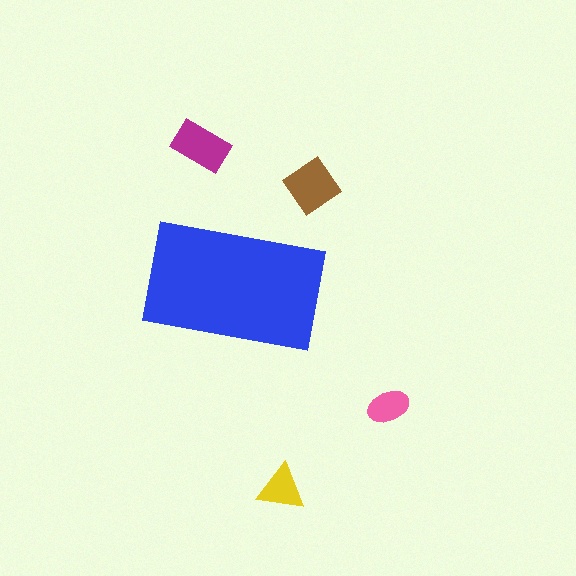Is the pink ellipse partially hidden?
No, the pink ellipse is fully visible.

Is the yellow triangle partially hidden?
No, the yellow triangle is fully visible.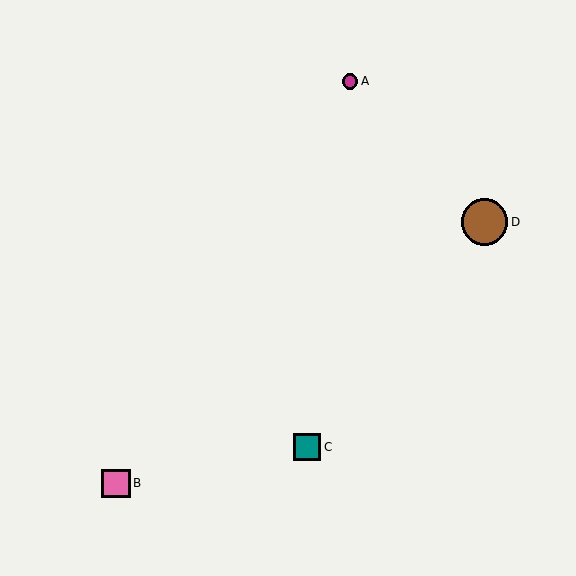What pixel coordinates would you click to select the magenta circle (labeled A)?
Click at (350, 81) to select the magenta circle A.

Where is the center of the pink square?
The center of the pink square is at (116, 483).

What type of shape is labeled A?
Shape A is a magenta circle.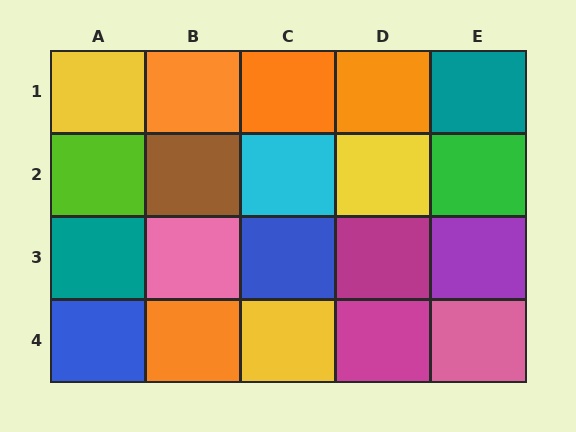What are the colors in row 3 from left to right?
Teal, pink, blue, magenta, purple.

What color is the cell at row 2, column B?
Brown.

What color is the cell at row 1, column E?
Teal.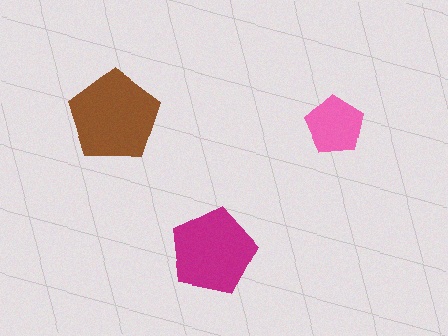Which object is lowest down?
The magenta pentagon is bottommost.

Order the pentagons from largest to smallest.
the brown one, the magenta one, the pink one.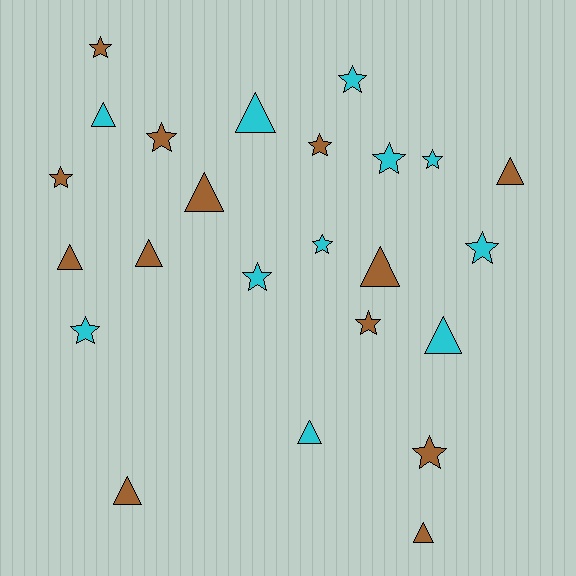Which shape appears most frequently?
Star, with 13 objects.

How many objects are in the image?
There are 24 objects.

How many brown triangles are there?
There are 7 brown triangles.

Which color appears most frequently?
Brown, with 13 objects.